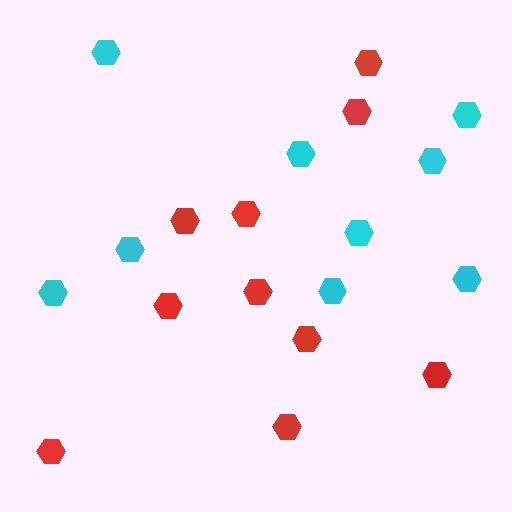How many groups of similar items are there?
There are 2 groups: one group of red hexagons (10) and one group of cyan hexagons (9).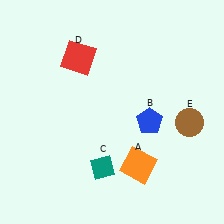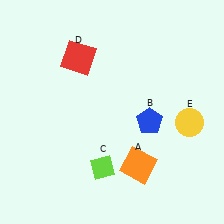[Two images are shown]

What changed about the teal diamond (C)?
In Image 1, C is teal. In Image 2, it changed to lime.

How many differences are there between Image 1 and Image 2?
There are 2 differences between the two images.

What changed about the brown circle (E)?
In Image 1, E is brown. In Image 2, it changed to yellow.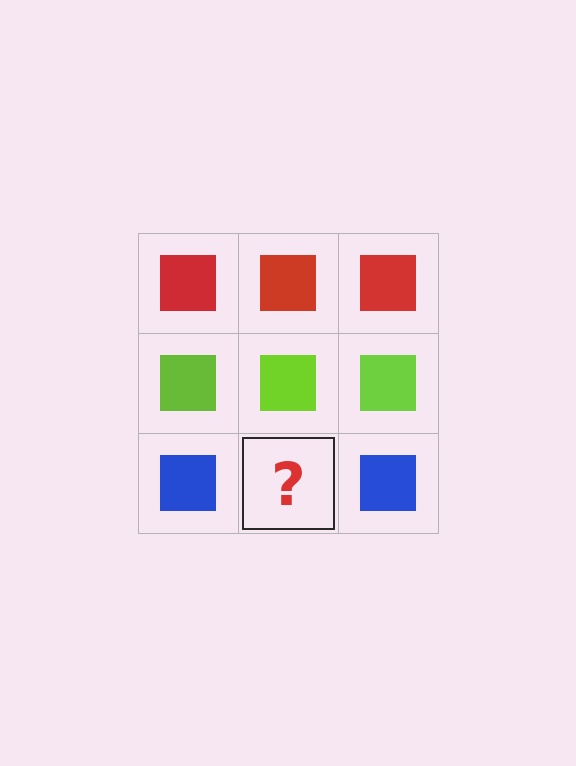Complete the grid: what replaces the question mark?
The question mark should be replaced with a blue square.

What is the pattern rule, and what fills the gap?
The rule is that each row has a consistent color. The gap should be filled with a blue square.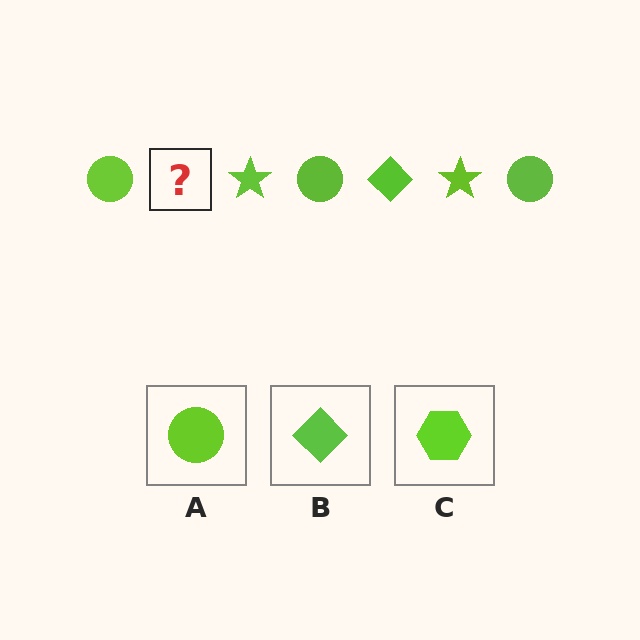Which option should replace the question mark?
Option B.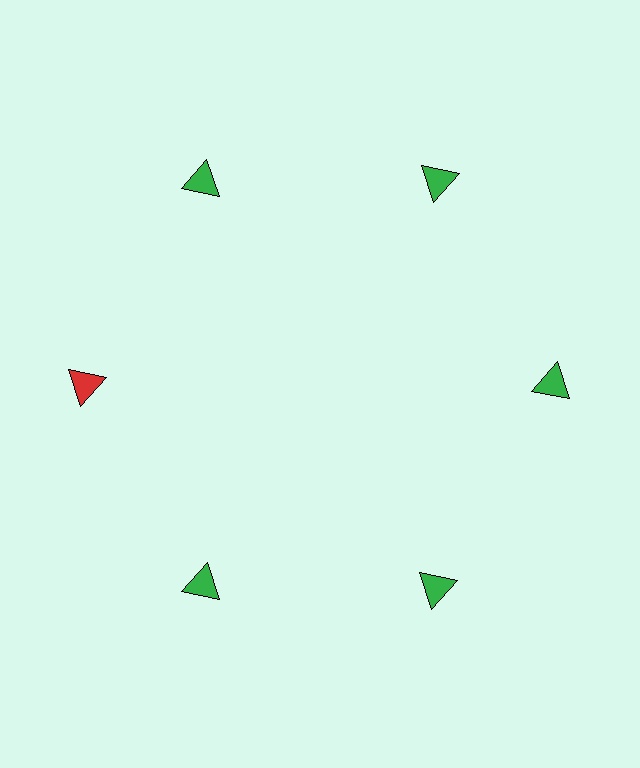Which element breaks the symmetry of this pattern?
The red triangle at roughly the 9 o'clock position breaks the symmetry. All other shapes are green triangles.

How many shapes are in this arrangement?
There are 6 shapes arranged in a ring pattern.